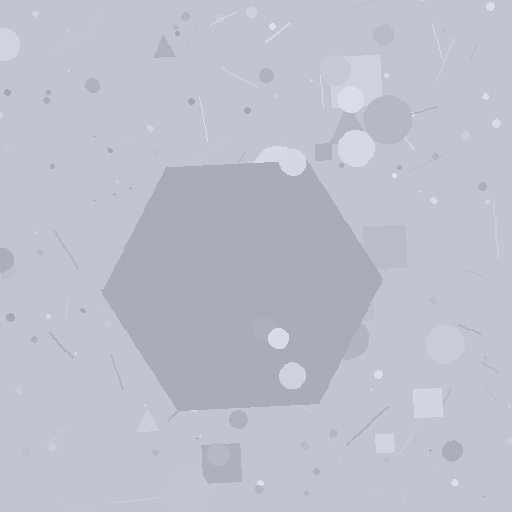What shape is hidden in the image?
A hexagon is hidden in the image.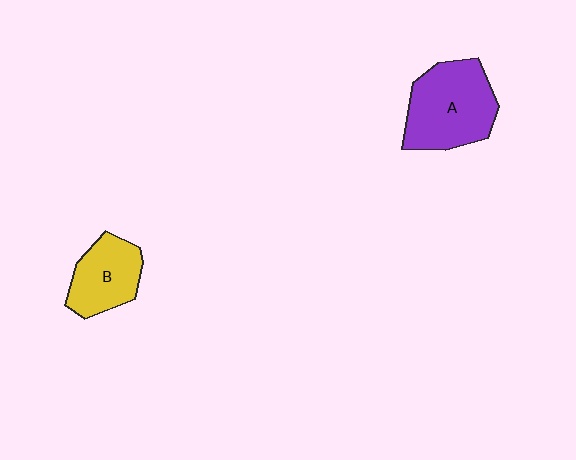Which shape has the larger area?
Shape A (purple).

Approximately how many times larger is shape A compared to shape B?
Approximately 1.5 times.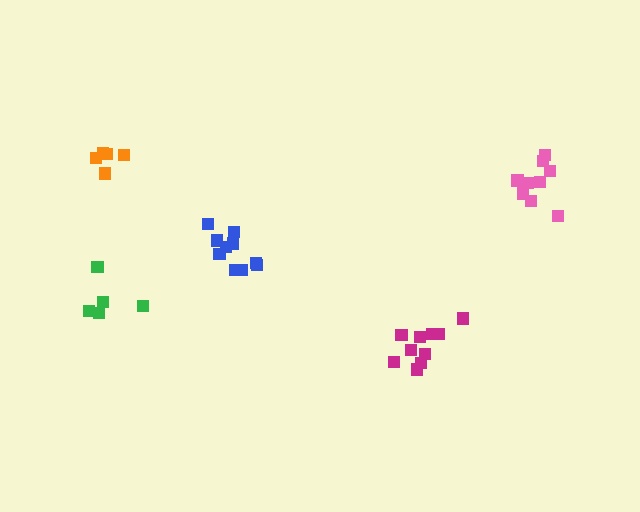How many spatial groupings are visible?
There are 5 spatial groupings.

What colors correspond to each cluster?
The clusters are colored: pink, green, magenta, blue, orange.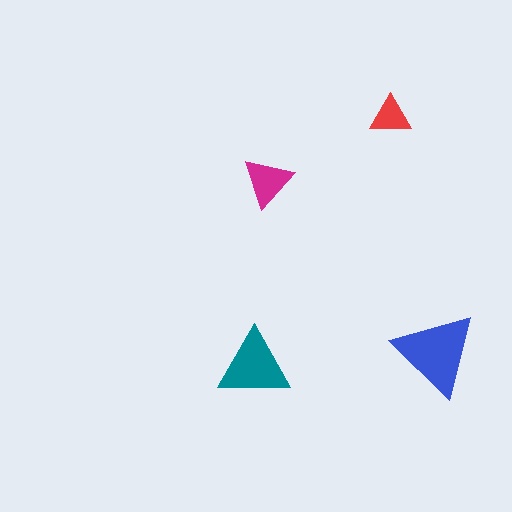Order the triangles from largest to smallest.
the blue one, the teal one, the magenta one, the red one.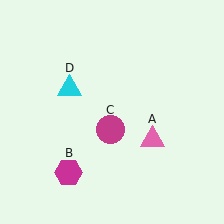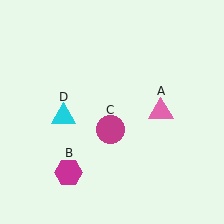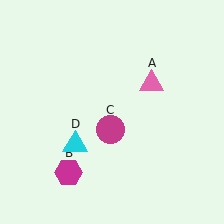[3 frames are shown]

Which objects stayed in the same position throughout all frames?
Magenta hexagon (object B) and magenta circle (object C) remained stationary.